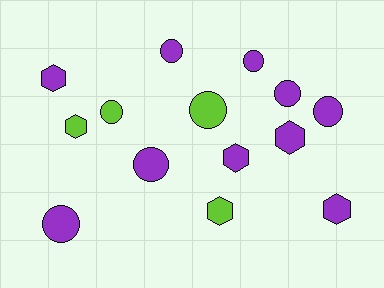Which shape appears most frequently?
Circle, with 8 objects.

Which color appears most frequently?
Purple, with 10 objects.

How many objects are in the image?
There are 14 objects.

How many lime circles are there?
There are 2 lime circles.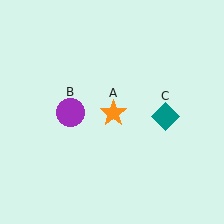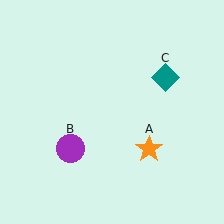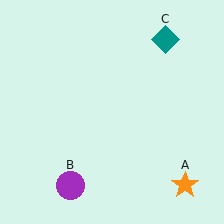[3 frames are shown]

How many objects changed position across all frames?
3 objects changed position: orange star (object A), purple circle (object B), teal diamond (object C).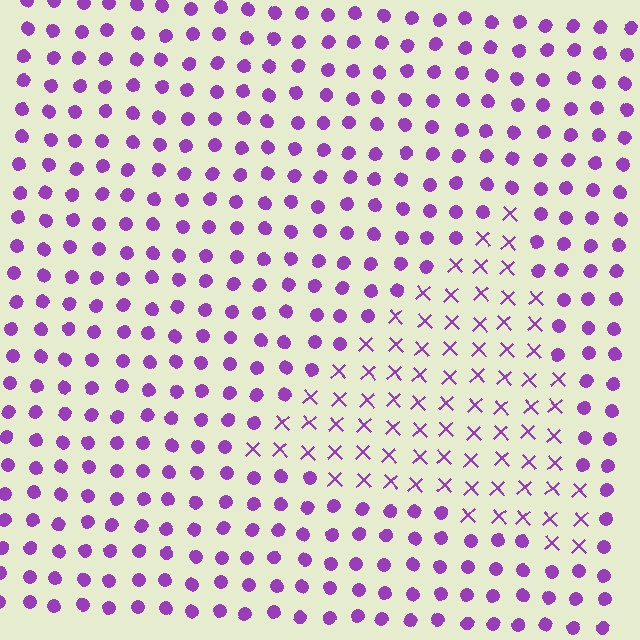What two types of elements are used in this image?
The image uses X marks inside the triangle region and circles outside it.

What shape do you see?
I see a triangle.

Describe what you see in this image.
The image is filled with small purple elements arranged in a uniform grid. A triangle-shaped region contains X marks, while the surrounding area contains circles. The boundary is defined purely by the change in element shape.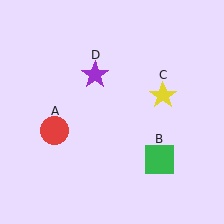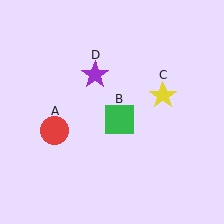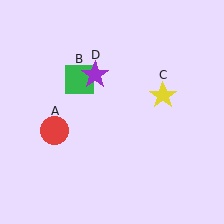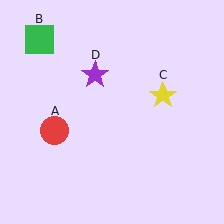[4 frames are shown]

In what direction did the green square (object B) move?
The green square (object B) moved up and to the left.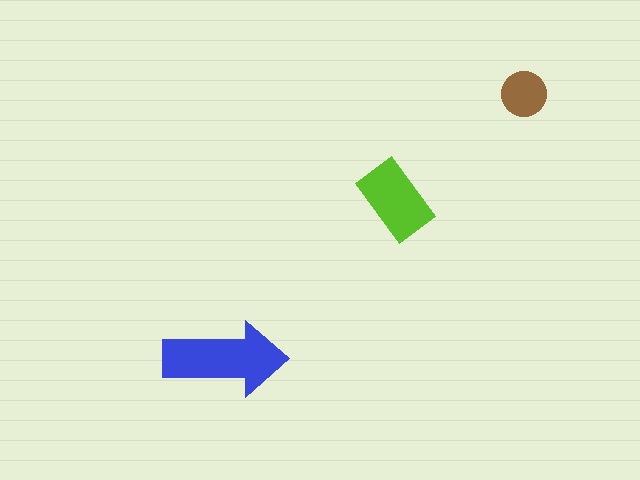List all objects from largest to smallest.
The blue arrow, the lime rectangle, the brown circle.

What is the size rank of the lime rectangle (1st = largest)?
2nd.